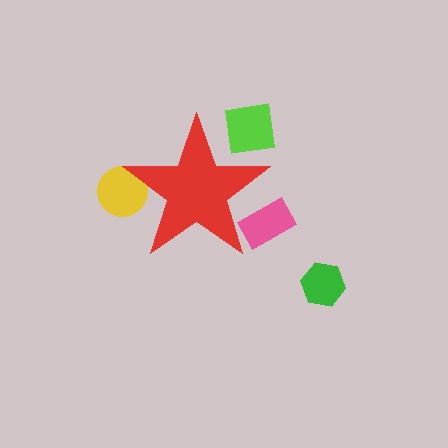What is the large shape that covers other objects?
A red star.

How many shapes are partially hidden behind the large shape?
3 shapes are partially hidden.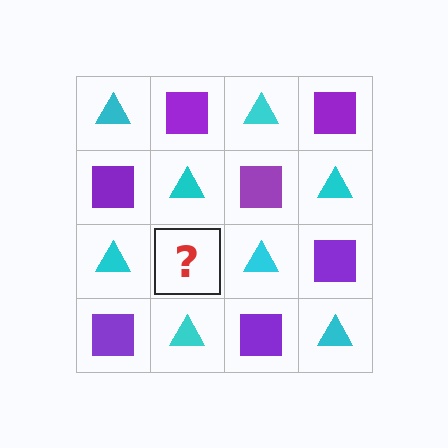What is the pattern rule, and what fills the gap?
The rule is that it alternates cyan triangle and purple square in a checkerboard pattern. The gap should be filled with a purple square.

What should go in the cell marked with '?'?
The missing cell should contain a purple square.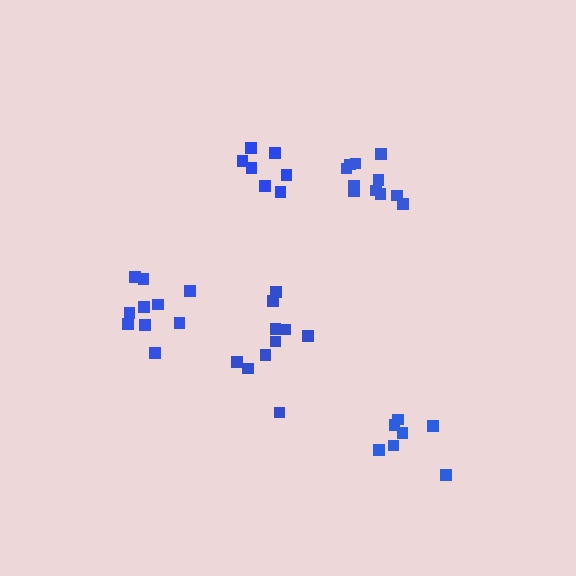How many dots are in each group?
Group 1: 7 dots, Group 2: 11 dots, Group 3: 10 dots, Group 4: 7 dots, Group 5: 10 dots (45 total).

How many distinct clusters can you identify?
There are 5 distinct clusters.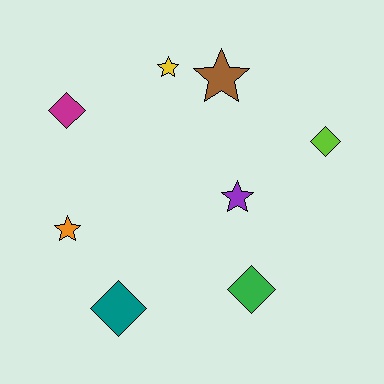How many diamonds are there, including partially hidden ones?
There are 4 diamonds.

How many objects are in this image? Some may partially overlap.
There are 8 objects.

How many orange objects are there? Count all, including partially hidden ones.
There is 1 orange object.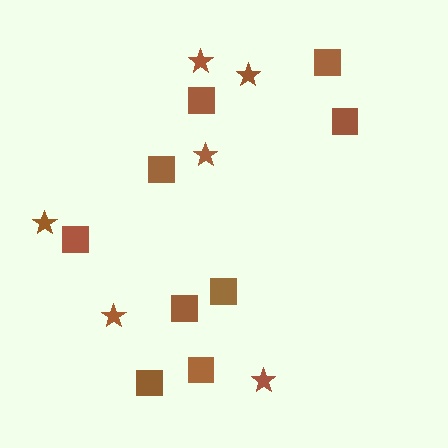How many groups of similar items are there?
There are 2 groups: one group of squares (9) and one group of stars (6).